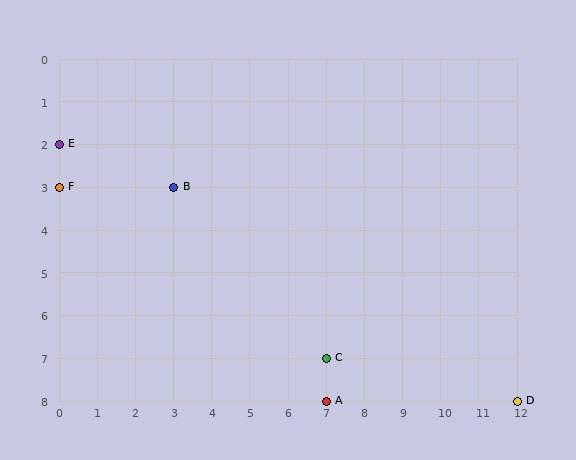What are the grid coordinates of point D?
Point D is at grid coordinates (12, 8).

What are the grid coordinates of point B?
Point B is at grid coordinates (3, 3).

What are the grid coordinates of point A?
Point A is at grid coordinates (7, 8).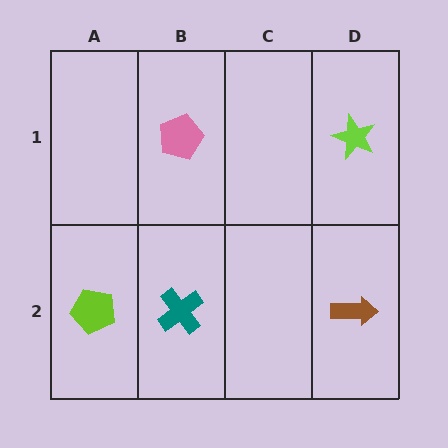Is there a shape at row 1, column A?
No, that cell is empty.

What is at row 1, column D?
A lime star.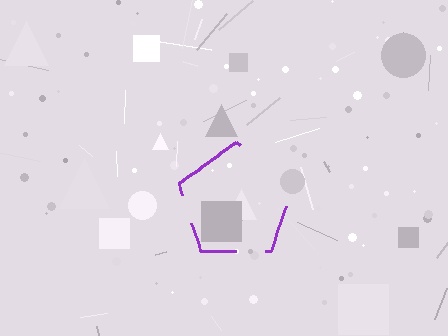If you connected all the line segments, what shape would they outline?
They would outline a pentagon.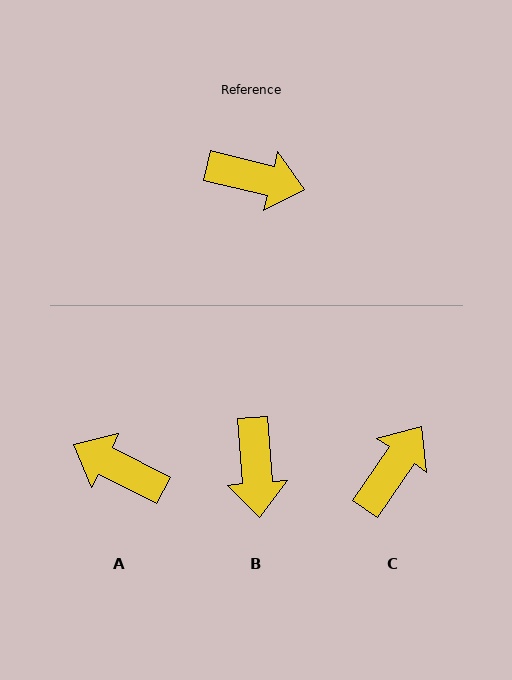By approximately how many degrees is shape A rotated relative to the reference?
Approximately 167 degrees counter-clockwise.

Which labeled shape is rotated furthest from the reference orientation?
A, about 167 degrees away.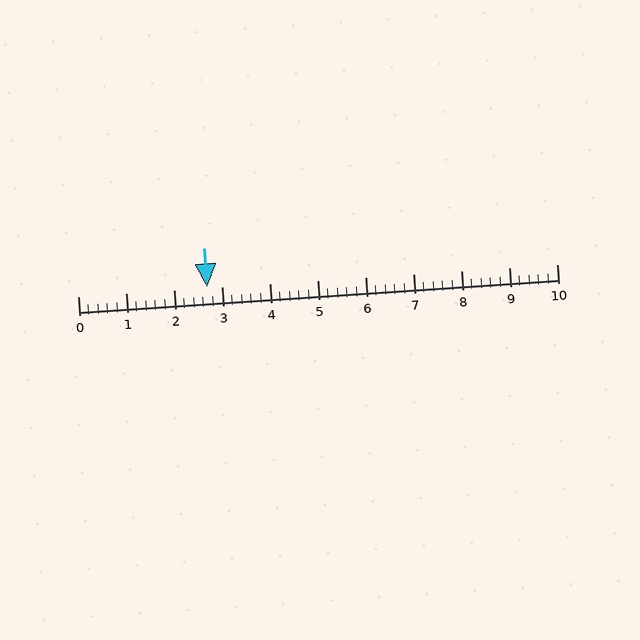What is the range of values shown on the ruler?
The ruler shows values from 0 to 10.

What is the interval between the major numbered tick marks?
The major tick marks are spaced 1 units apart.